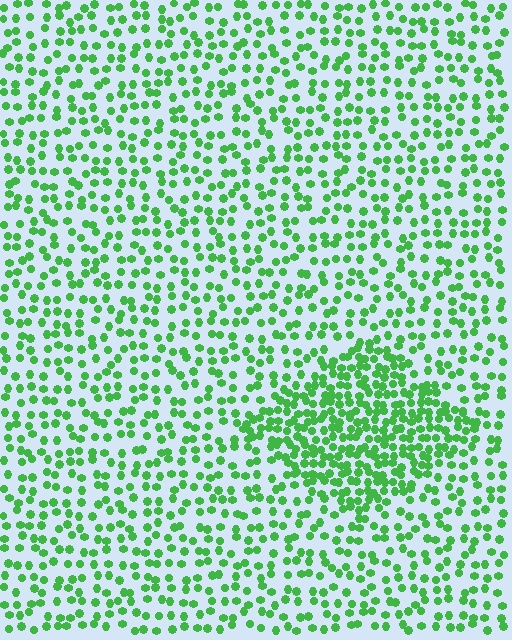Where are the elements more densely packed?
The elements are more densely packed inside the diamond boundary.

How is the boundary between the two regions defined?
The boundary is defined by a change in element density (approximately 2.0x ratio). All elements are the same color, size, and shape.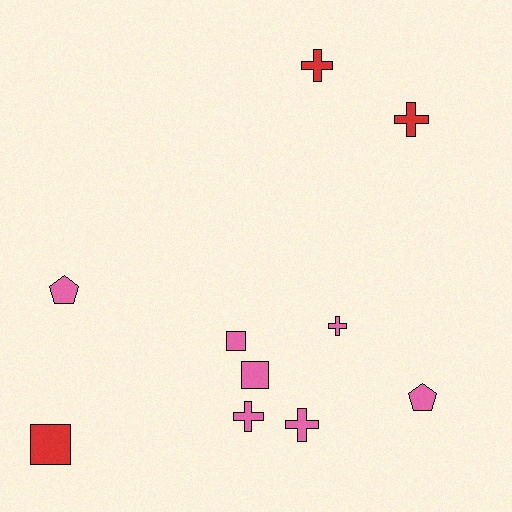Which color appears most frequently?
Pink, with 7 objects.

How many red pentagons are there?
There are no red pentagons.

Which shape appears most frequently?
Cross, with 5 objects.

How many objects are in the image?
There are 10 objects.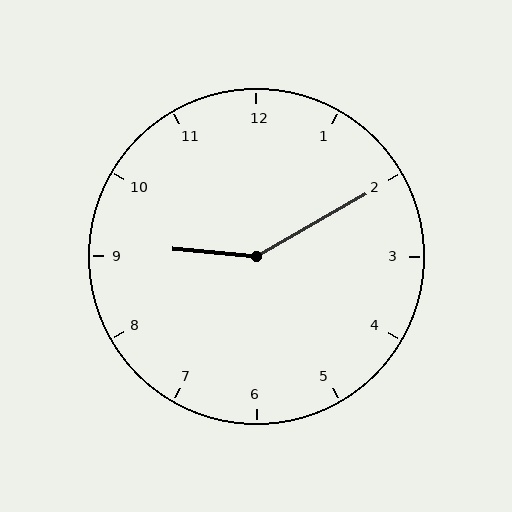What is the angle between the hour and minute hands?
Approximately 145 degrees.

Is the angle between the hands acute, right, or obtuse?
It is obtuse.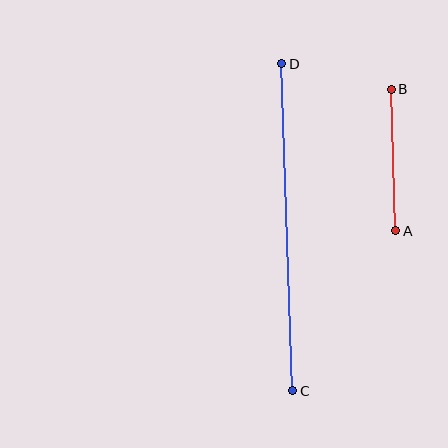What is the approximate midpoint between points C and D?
The midpoint is at approximately (287, 227) pixels.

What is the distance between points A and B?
The distance is approximately 141 pixels.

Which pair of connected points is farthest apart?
Points C and D are farthest apart.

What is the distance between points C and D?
The distance is approximately 327 pixels.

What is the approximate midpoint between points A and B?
The midpoint is at approximately (394, 160) pixels.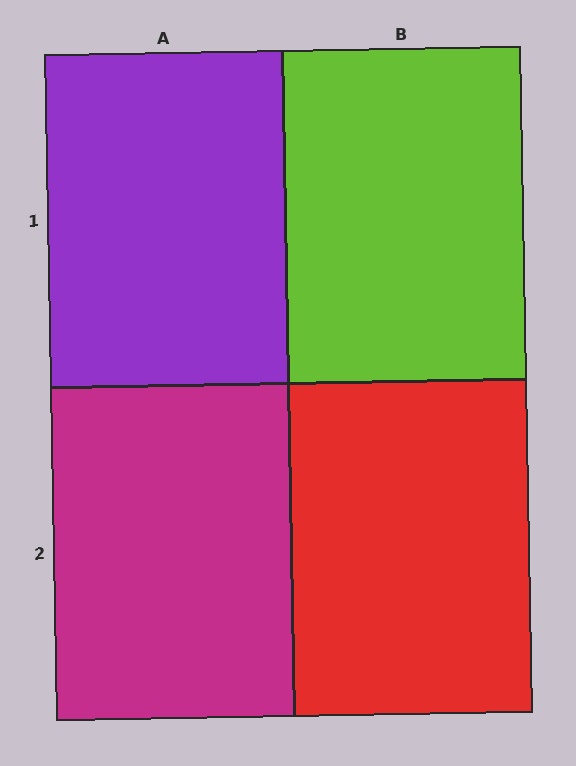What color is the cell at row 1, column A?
Purple.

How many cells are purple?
1 cell is purple.